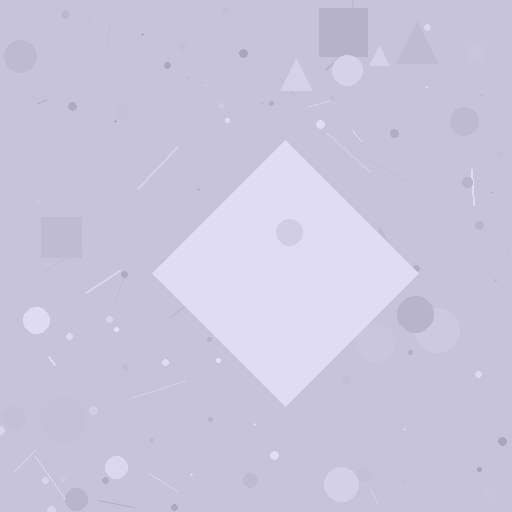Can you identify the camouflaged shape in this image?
The camouflaged shape is a diamond.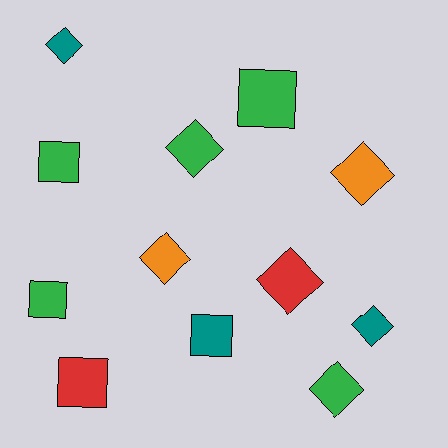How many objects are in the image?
There are 12 objects.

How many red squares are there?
There is 1 red square.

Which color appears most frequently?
Green, with 5 objects.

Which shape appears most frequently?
Diamond, with 7 objects.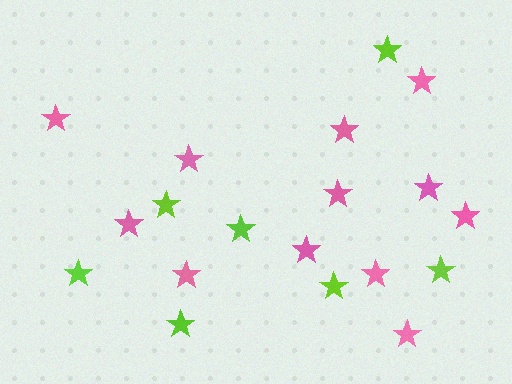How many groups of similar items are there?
There are 2 groups: one group of pink stars (12) and one group of lime stars (7).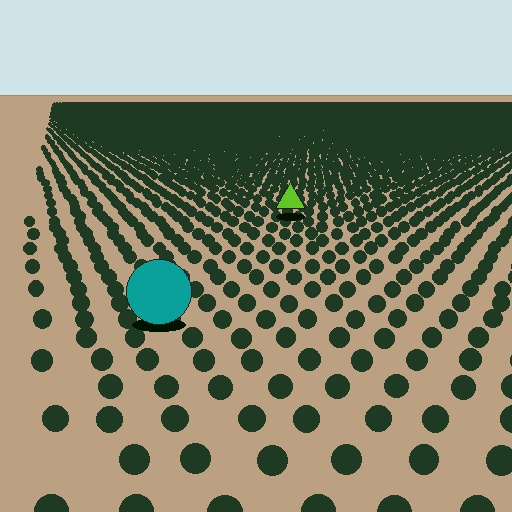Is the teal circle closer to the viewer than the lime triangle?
Yes. The teal circle is closer — you can tell from the texture gradient: the ground texture is coarser near it.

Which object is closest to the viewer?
The teal circle is closest. The texture marks near it are larger and more spread out.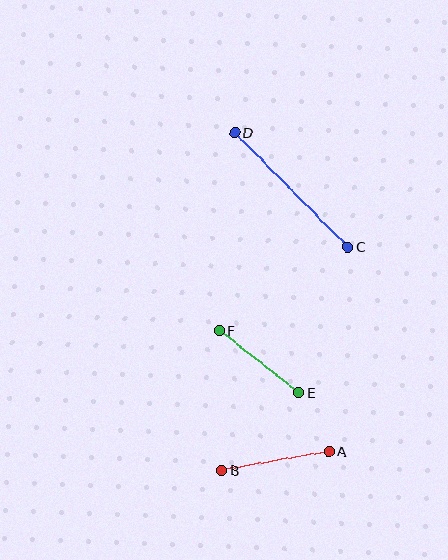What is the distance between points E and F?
The distance is approximately 101 pixels.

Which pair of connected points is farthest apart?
Points C and D are farthest apart.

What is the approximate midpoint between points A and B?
The midpoint is at approximately (275, 461) pixels.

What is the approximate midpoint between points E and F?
The midpoint is at approximately (259, 362) pixels.